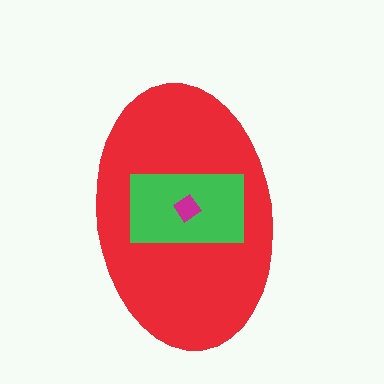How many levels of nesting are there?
3.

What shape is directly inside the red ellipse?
The green rectangle.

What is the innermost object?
The magenta diamond.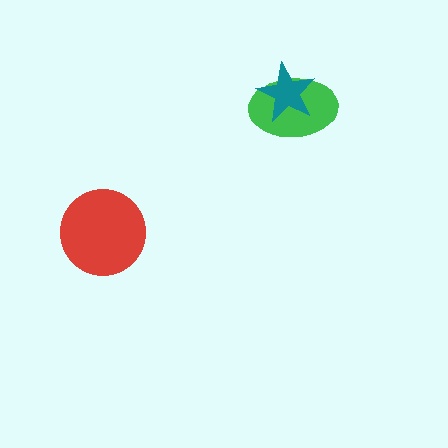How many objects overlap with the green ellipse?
1 object overlaps with the green ellipse.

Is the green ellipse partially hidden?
Yes, it is partially covered by another shape.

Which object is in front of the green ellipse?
The teal star is in front of the green ellipse.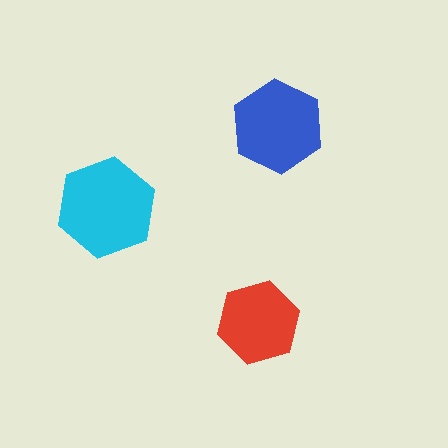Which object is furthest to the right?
The blue hexagon is rightmost.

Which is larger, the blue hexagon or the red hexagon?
The blue one.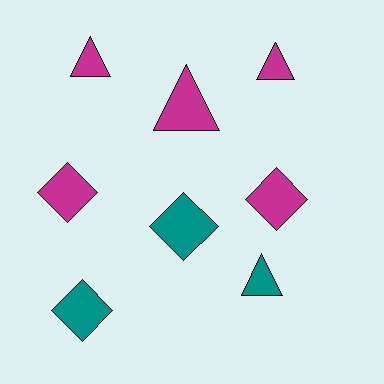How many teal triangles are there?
There is 1 teal triangle.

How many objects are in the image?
There are 8 objects.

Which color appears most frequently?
Magenta, with 5 objects.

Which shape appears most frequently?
Diamond, with 4 objects.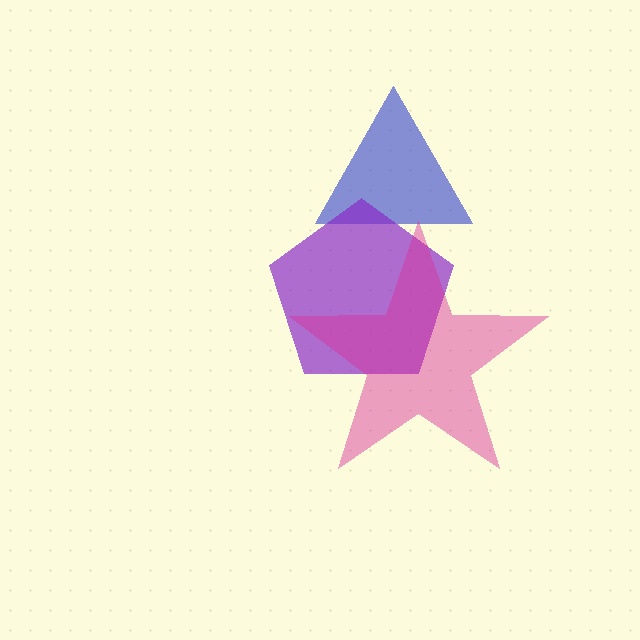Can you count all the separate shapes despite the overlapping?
Yes, there are 3 separate shapes.